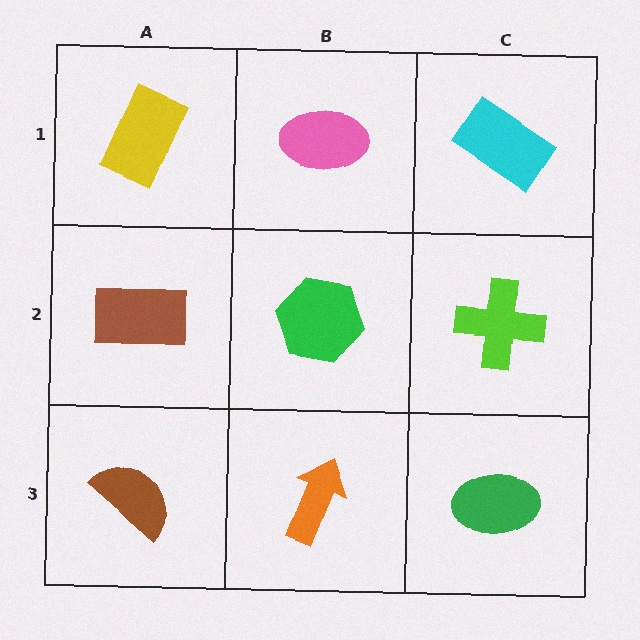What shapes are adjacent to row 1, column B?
A green hexagon (row 2, column B), a yellow rectangle (row 1, column A), a cyan rectangle (row 1, column C).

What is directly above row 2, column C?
A cyan rectangle.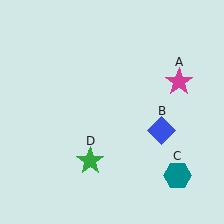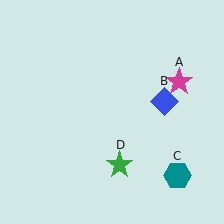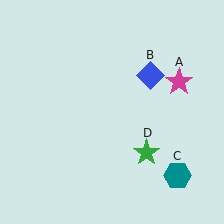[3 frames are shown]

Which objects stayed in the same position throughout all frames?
Magenta star (object A) and teal hexagon (object C) remained stationary.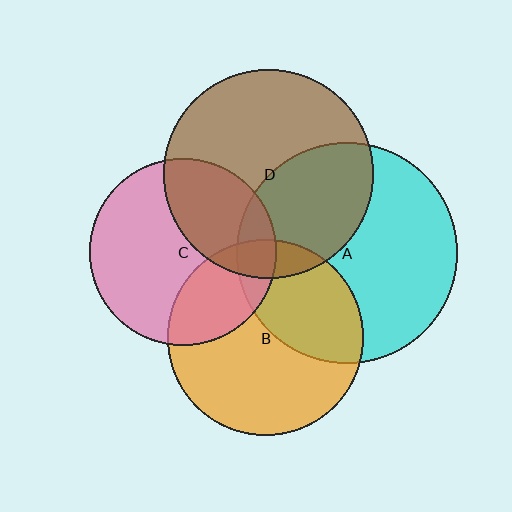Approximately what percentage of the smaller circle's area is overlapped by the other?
Approximately 35%.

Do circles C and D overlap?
Yes.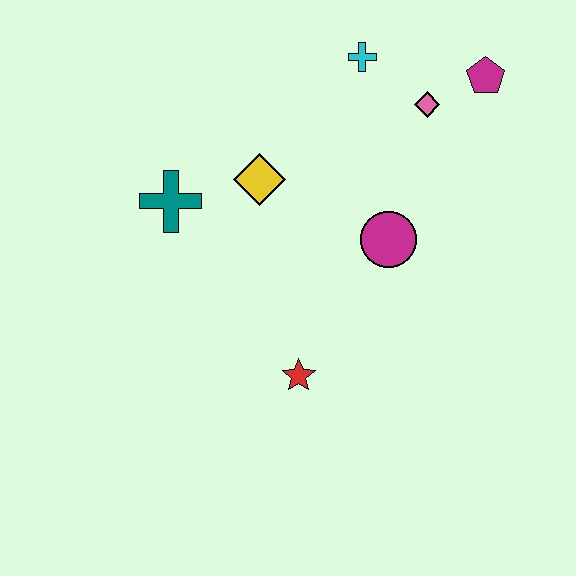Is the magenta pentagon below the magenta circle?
No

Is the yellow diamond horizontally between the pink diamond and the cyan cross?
No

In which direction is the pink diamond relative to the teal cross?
The pink diamond is to the right of the teal cross.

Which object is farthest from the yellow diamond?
The magenta pentagon is farthest from the yellow diamond.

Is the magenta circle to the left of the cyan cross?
No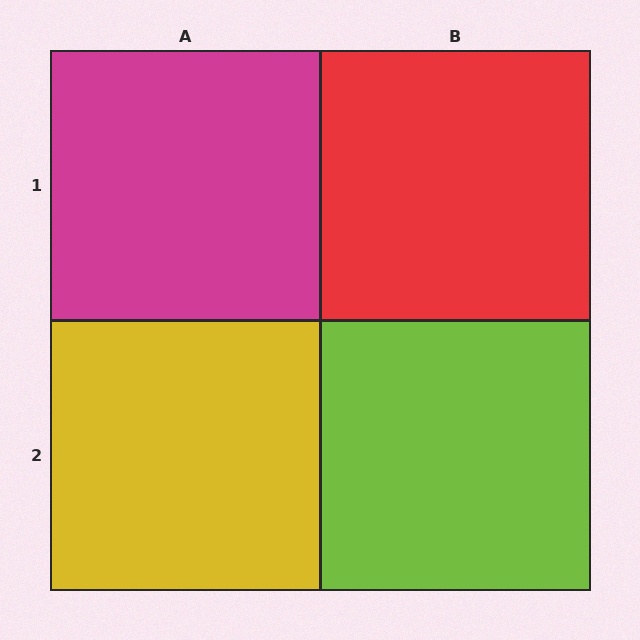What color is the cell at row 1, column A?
Magenta.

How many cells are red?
1 cell is red.